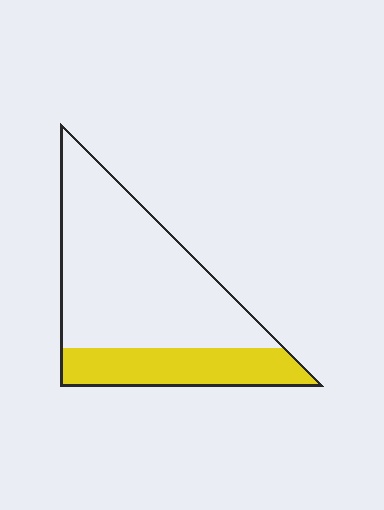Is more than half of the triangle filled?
No.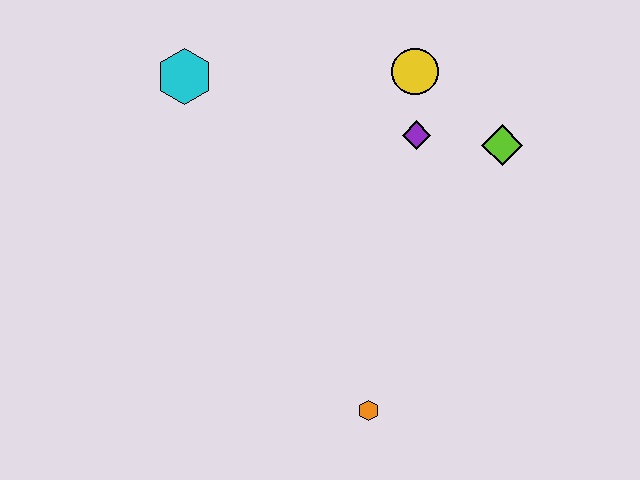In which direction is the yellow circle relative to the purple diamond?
The yellow circle is above the purple diamond.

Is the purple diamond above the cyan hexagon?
No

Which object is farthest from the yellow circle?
The orange hexagon is farthest from the yellow circle.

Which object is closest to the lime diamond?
The purple diamond is closest to the lime diamond.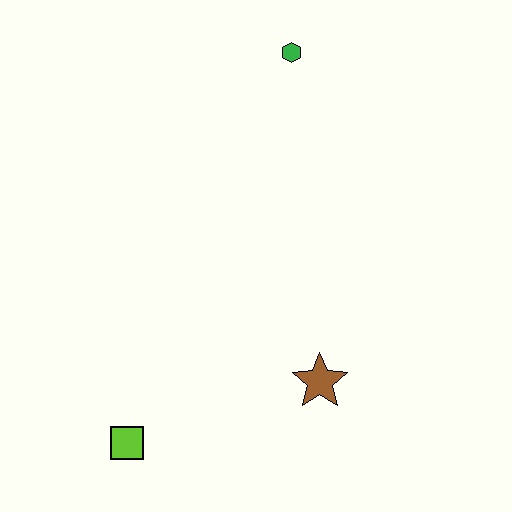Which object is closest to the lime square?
The brown star is closest to the lime square.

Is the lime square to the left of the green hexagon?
Yes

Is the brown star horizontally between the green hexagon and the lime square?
No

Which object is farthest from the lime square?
The green hexagon is farthest from the lime square.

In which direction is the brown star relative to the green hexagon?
The brown star is below the green hexagon.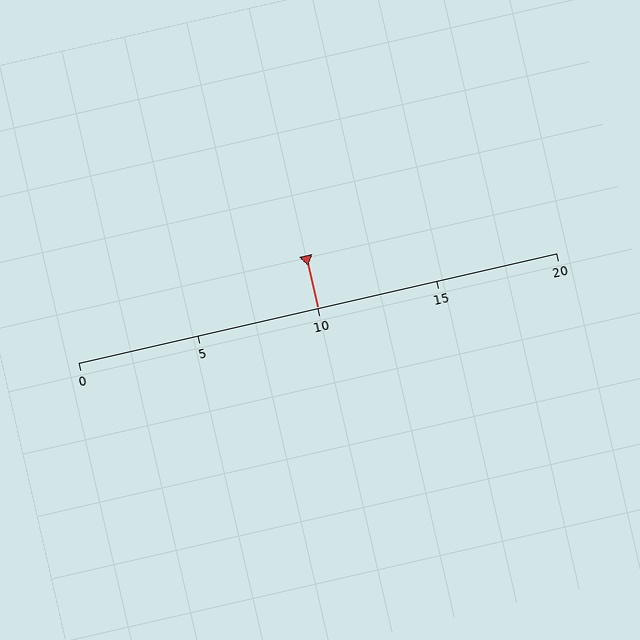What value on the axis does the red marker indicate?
The marker indicates approximately 10.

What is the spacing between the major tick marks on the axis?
The major ticks are spaced 5 apart.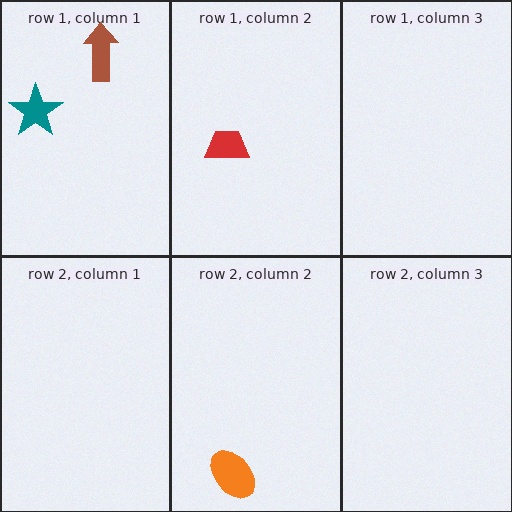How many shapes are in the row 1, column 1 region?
2.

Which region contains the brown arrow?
The row 1, column 1 region.